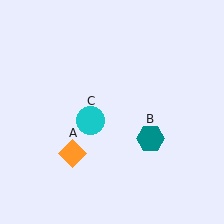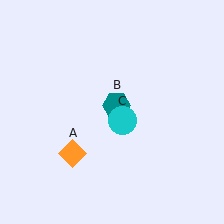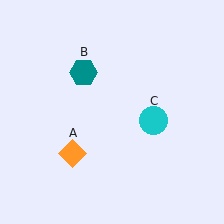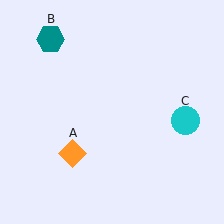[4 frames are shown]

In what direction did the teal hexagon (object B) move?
The teal hexagon (object B) moved up and to the left.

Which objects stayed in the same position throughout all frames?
Orange diamond (object A) remained stationary.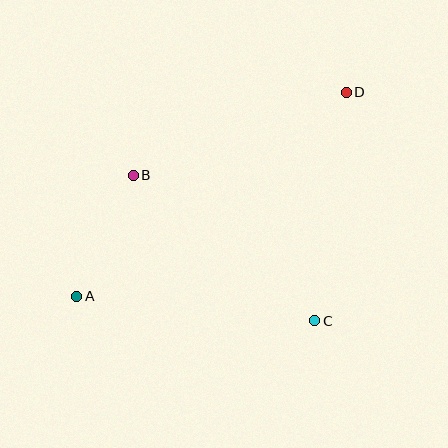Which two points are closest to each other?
Points A and B are closest to each other.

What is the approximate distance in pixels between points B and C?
The distance between B and C is approximately 233 pixels.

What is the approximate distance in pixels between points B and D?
The distance between B and D is approximately 229 pixels.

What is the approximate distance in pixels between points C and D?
The distance between C and D is approximately 231 pixels.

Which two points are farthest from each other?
Points A and D are farthest from each other.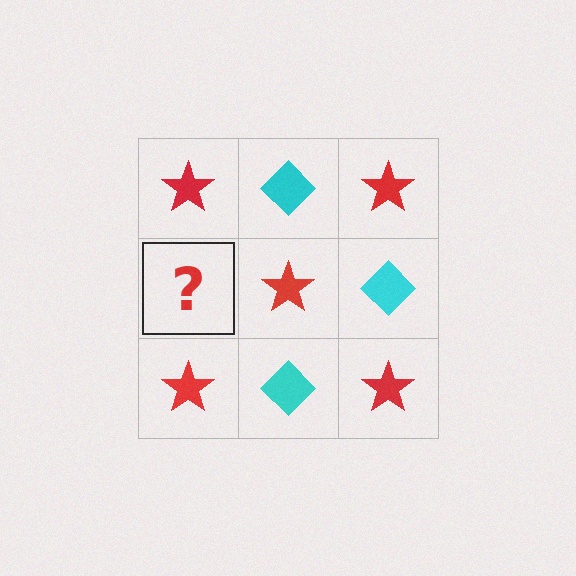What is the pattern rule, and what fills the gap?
The rule is that it alternates red star and cyan diamond in a checkerboard pattern. The gap should be filled with a cyan diamond.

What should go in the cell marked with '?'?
The missing cell should contain a cyan diamond.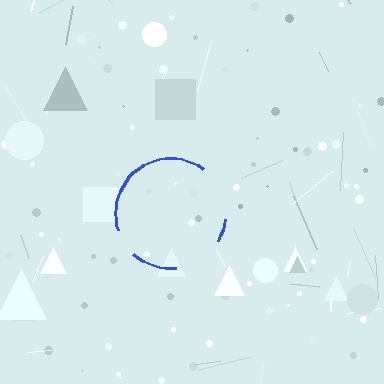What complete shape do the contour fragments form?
The contour fragments form a circle.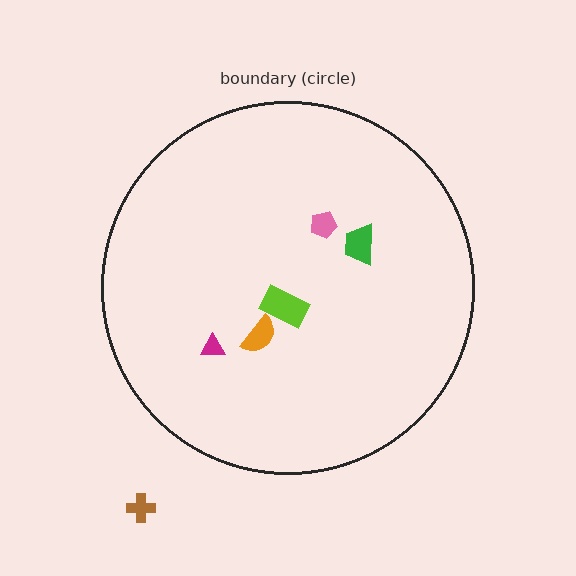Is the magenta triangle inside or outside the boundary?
Inside.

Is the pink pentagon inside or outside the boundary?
Inside.